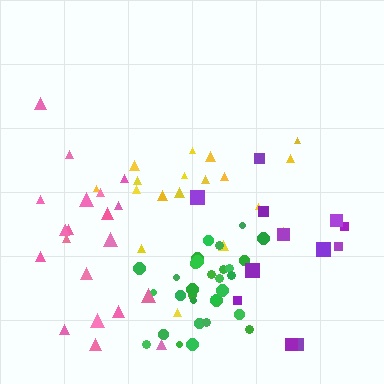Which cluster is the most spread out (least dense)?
Pink.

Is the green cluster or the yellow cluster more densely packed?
Green.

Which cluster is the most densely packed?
Green.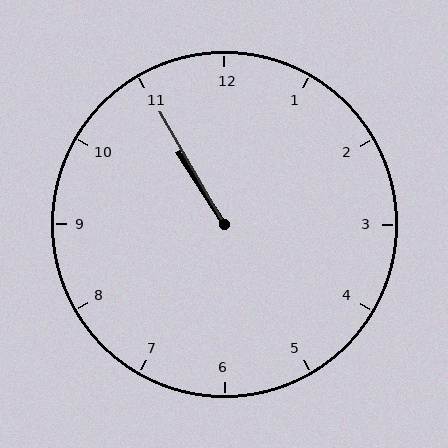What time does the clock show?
10:55.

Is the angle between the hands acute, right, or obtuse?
It is acute.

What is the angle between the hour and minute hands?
Approximately 2 degrees.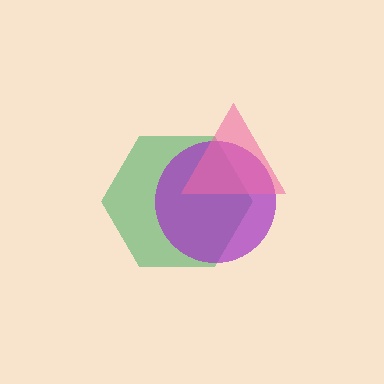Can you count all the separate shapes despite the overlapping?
Yes, there are 3 separate shapes.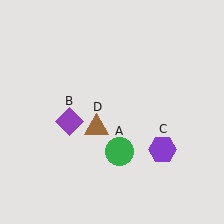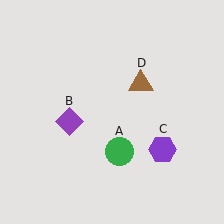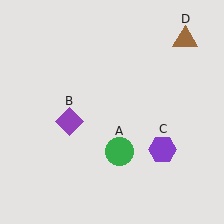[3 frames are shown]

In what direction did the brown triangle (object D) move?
The brown triangle (object D) moved up and to the right.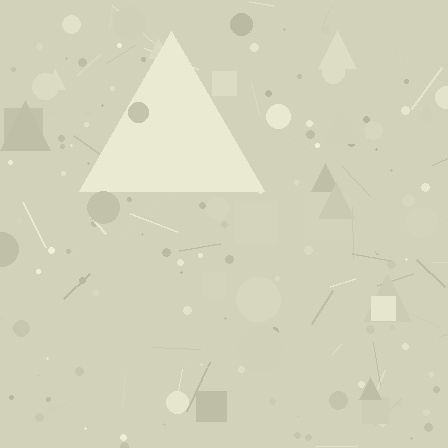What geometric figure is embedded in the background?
A triangle is embedded in the background.